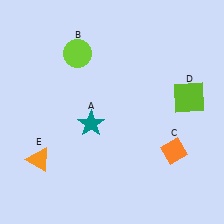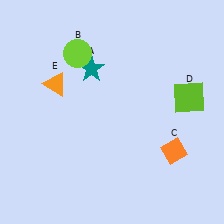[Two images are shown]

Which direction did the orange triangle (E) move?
The orange triangle (E) moved up.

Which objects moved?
The objects that moved are: the teal star (A), the orange triangle (E).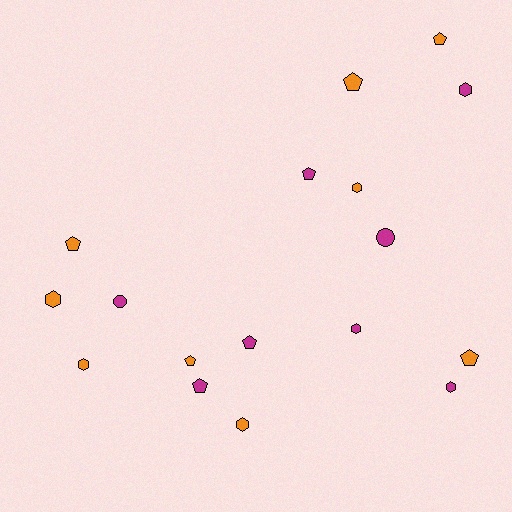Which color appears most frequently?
Orange, with 9 objects.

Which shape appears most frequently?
Pentagon, with 8 objects.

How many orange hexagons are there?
There are 4 orange hexagons.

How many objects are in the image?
There are 17 objects.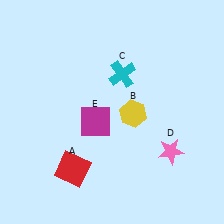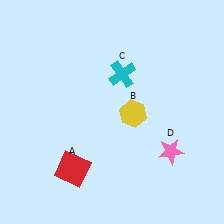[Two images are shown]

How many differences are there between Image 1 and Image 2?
There is 1 difference between the two images.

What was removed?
The magenta square (E) was removed in Image 2.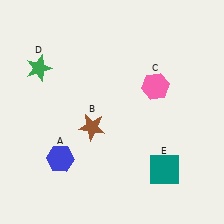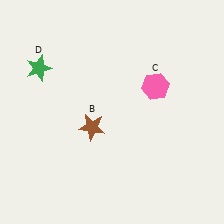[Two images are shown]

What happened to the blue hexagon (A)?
The blue hexagon (A) was removed in Image 2. It was in the bottom-left area of Image 1.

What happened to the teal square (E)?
The teal square (E) was removed in Image 2. It was in the bottom-right area of Image 1.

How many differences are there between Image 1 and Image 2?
There are 2 differences between the two images.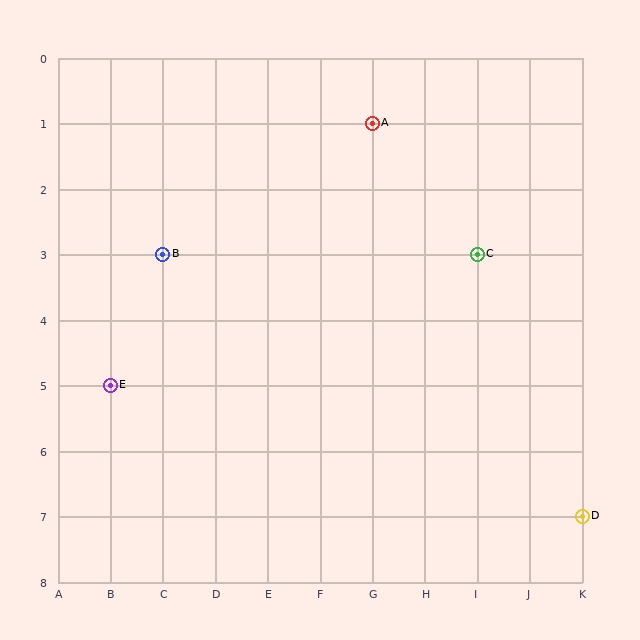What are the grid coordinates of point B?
Point B is at grid coordinates (C, 3).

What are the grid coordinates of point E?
Point E is at grid coordinates (B, 5).